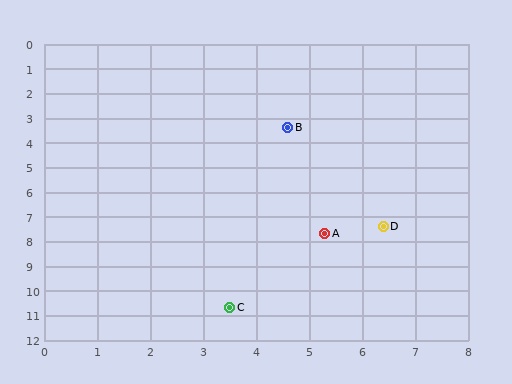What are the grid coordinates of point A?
Point A is at approximately (5.3, 7.7).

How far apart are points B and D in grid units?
Points B and D are about 4.4 grid units apart.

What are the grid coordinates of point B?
Point B is at approximately (4.6, 3.4).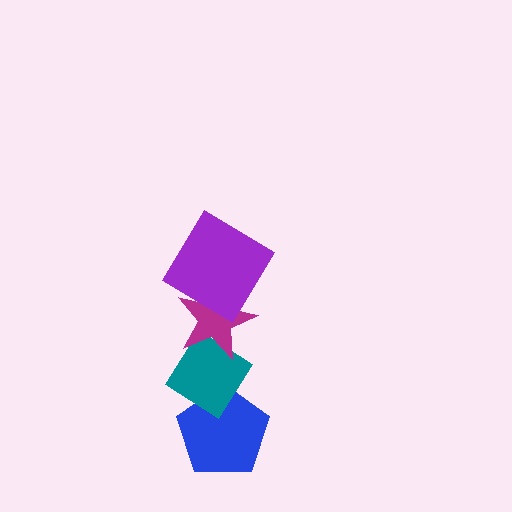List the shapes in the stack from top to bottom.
From top to bottom: the purple diamond, the magenta star, the teal diamond, the blue pentagon.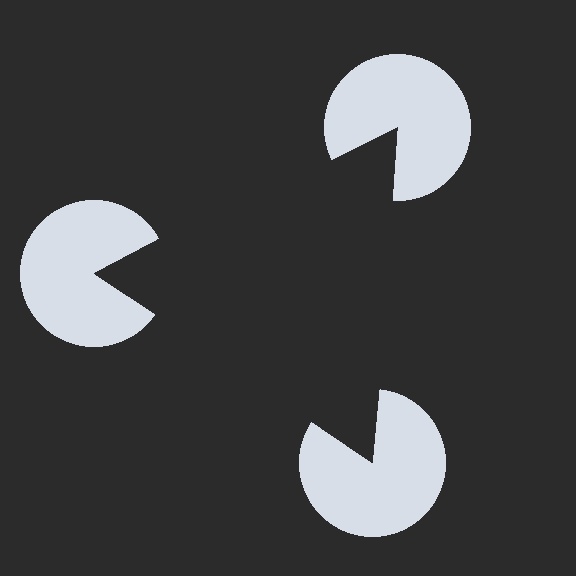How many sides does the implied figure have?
3 sides.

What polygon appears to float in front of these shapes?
An illusory triangle — its edges are inferred from the aligned wedge cuts in the pac-man discs, not physically drawn.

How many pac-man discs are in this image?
There are 3 — one at each vertex of the illusory triangle.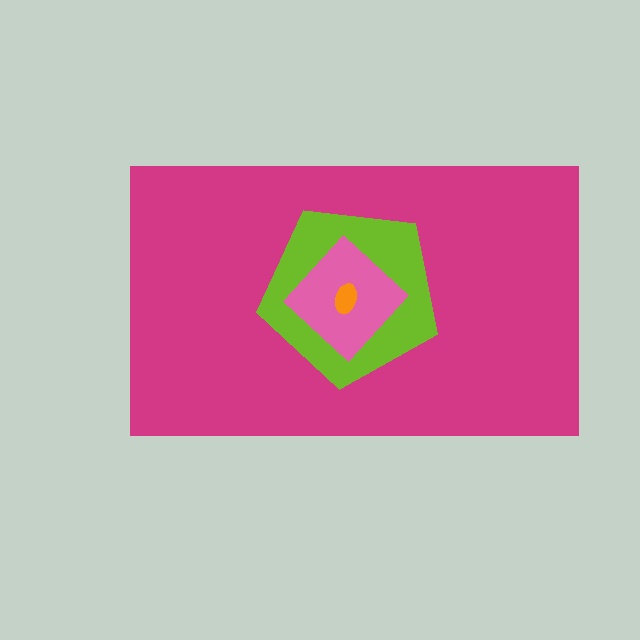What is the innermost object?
The orange ellipse.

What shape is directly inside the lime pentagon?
The pink diamond.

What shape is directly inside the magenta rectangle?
The lime pentagon.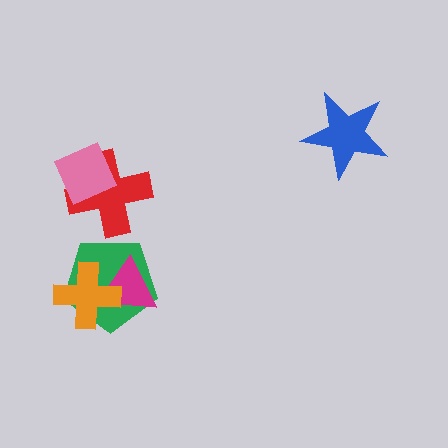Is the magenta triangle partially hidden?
Yes, it is partially covered by another shape.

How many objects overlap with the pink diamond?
1 object overlaps with the pink diamond.